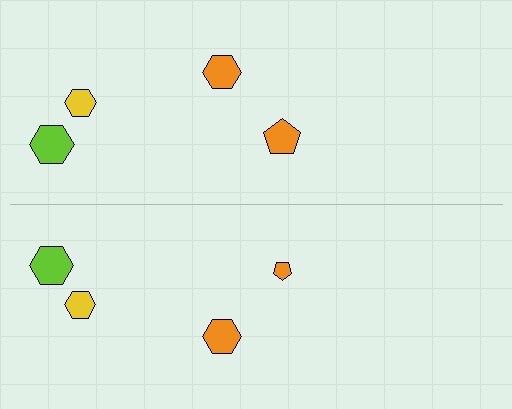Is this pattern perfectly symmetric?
No, the pattern is not perfectly symmetric. The orange pentagon on the bottom side has a different size than its mirror counterpart.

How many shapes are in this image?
There are 8 shapes in this image.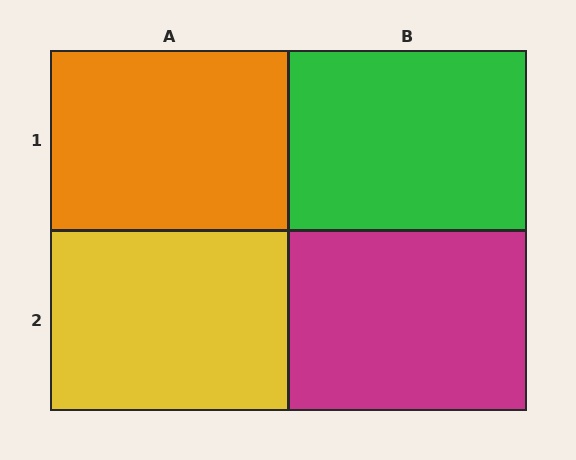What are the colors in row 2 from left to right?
Yellow, magenta.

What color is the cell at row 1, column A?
Orange.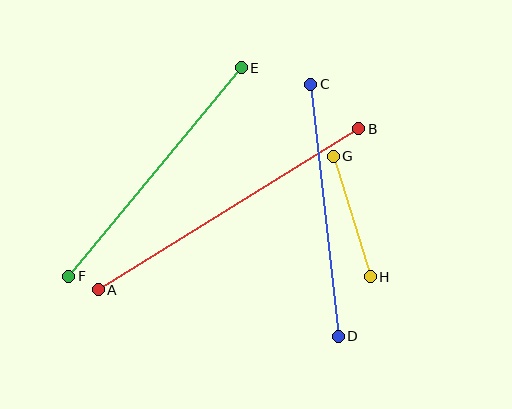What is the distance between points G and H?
The distance is approximately 126 pixels.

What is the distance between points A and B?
The distance is approximately 306 pixels.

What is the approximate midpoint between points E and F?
The midpoint is at approximately (155, 172) pixels.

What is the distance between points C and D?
The distance is approximately 253 pixels.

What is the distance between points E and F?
The distance is approximately 271 pixels.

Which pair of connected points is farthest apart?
Points A and B are farthest apart.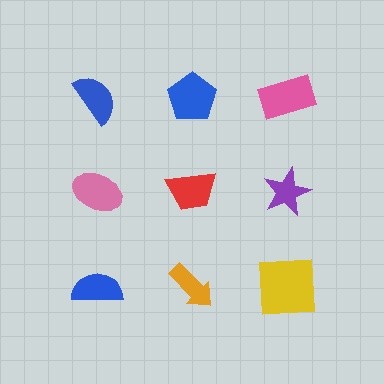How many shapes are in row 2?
3 shapes.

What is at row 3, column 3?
A yellow square.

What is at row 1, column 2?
A blue pentagon.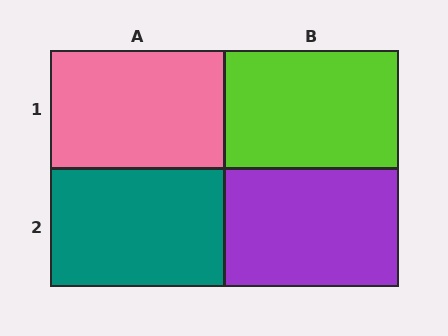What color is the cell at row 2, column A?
Teal.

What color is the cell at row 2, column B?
Purple.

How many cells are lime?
1 cell is lime.